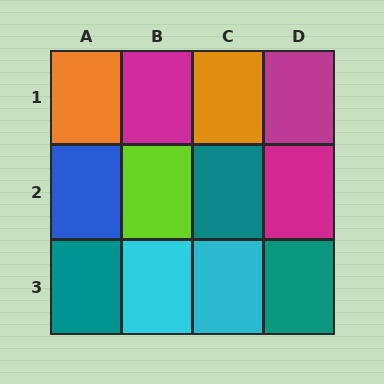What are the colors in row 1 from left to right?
Orange, magenta, orange, magenta.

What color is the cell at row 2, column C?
Teal.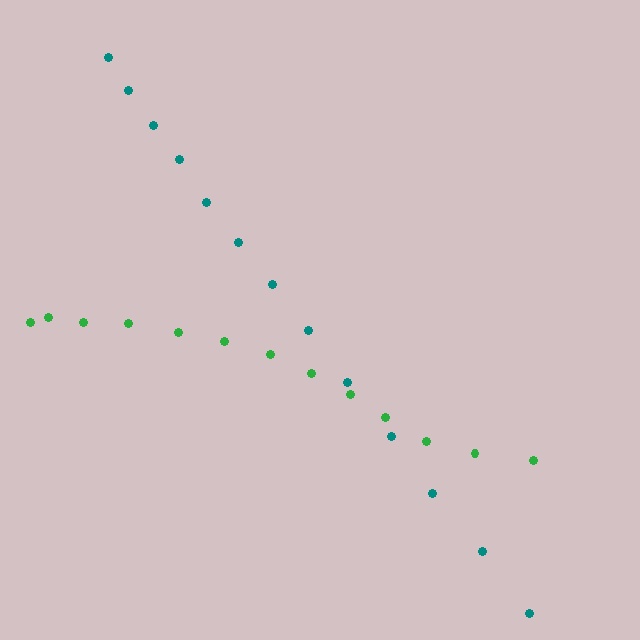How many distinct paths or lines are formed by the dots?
There are 2 distinct paths.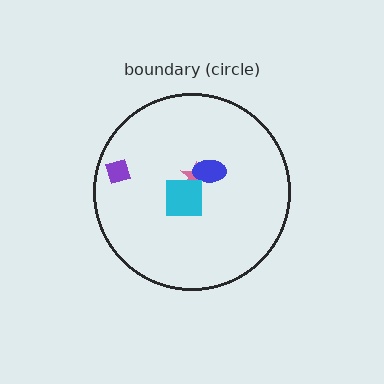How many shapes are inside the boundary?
4 inside, 0 outside.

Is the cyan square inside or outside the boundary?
Inside.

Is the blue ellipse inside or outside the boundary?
Inside.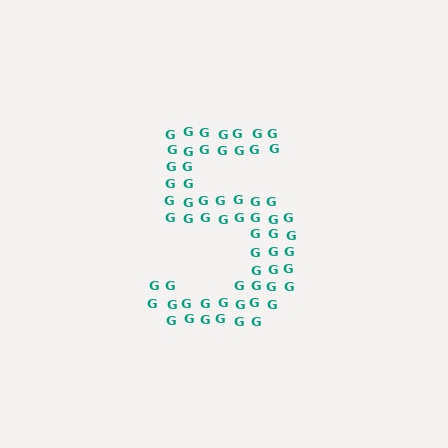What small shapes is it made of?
It is made of small letter G's.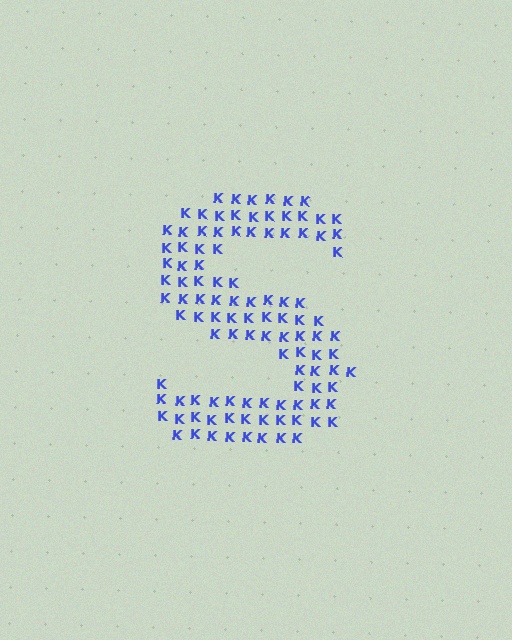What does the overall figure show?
The overall figure shows the letter S.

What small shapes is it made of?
It is made of small letter K's.